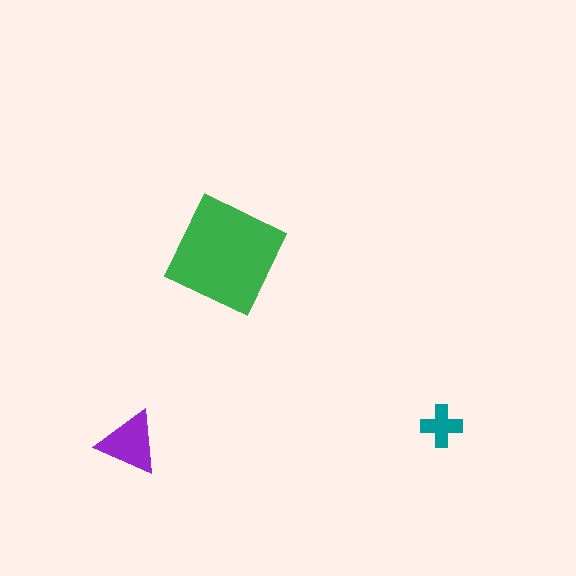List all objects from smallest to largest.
The teal cross, the purple triangle, the green diamond.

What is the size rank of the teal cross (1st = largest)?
3rd.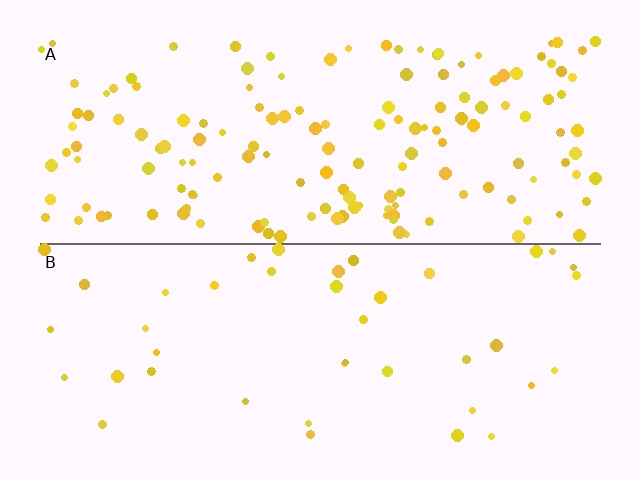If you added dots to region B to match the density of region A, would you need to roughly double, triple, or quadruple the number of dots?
Approximately quadruple.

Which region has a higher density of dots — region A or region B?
A (the top).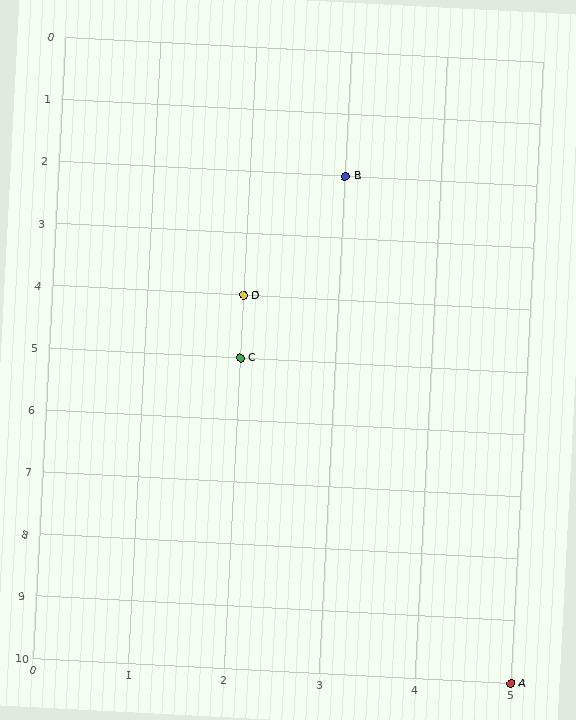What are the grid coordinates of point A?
Point A is at grid coordinates (5, 10).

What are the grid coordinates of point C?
Point C is at grid coordinates (2, 5).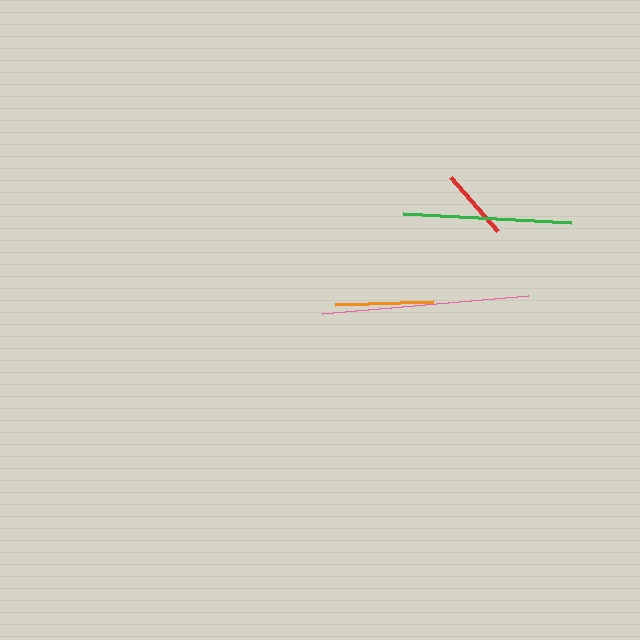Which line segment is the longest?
The pink line is the longest at approximately 207 pixels.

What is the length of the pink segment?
The pink segment is approximately 207 pixels long.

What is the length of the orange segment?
The orange segment is approximately 99 pixels long.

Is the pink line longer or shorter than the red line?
The pink line is longer than the red line.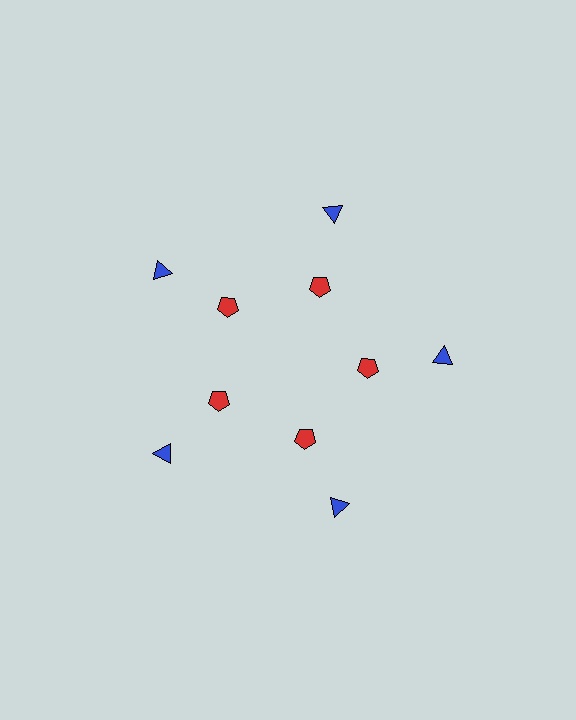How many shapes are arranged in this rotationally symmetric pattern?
There are 10 shapes, arranged in 5 groups of 2.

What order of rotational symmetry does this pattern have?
This pattern has 5-fold rotational symmetry.